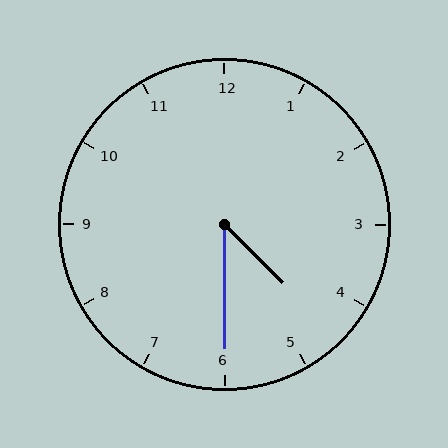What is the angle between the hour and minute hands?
Approximately 45 degrees.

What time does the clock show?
4:30.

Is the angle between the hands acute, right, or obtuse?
It is acute.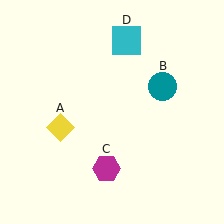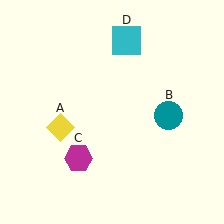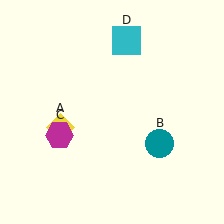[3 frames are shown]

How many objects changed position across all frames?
2 objects changed position: teal circle (object B), magenta hexagon (object C).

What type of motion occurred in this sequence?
The teal circle (object B), magenta hexagon (object C) rotated clockwise around the center of the scene.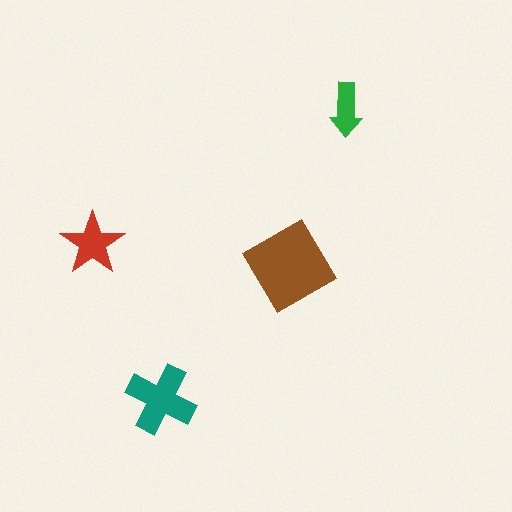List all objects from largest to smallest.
The brown diamond, the teal cross, the red star, the green arrow.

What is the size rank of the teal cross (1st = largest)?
2nd.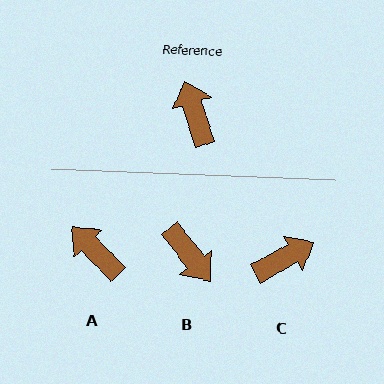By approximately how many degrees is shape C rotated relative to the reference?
Approximately 79 degrees clockwise.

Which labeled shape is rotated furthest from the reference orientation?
B, about 160 degrees away.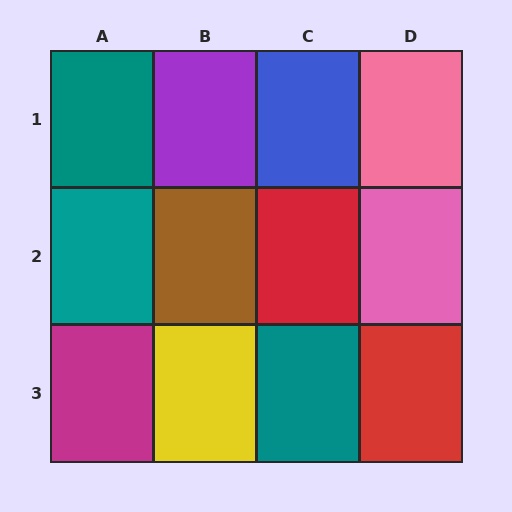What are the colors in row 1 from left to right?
Teal, purple, blue, pink.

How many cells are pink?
2 cells are pink.